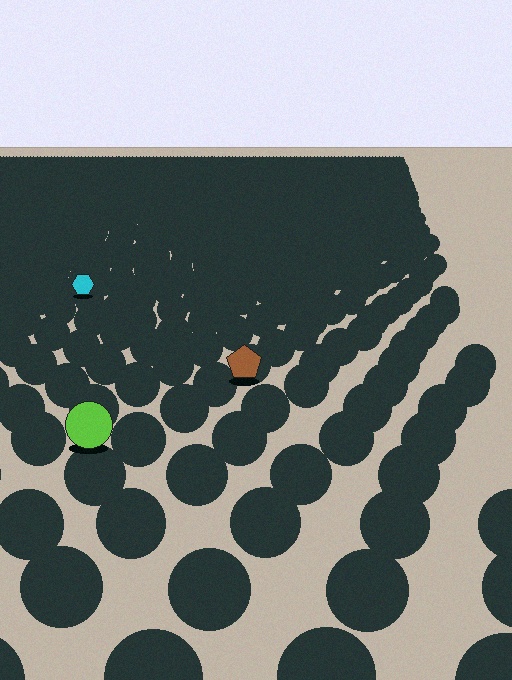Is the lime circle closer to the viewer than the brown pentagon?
Yes. The lime circle is closer — you can tell from the texture gradient: the ground texture is coarser near it.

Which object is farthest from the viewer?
The cyan hexagon is farthest from the viewer. It appears smaller and the ground texture around it is denser.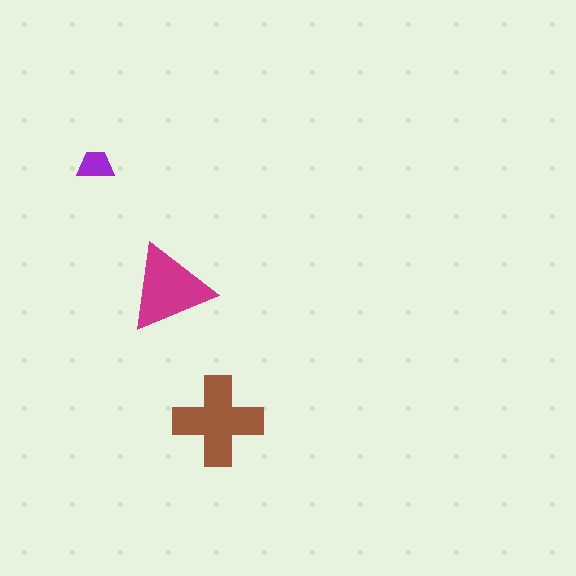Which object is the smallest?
The purple trapezoid.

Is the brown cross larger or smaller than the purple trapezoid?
Larger.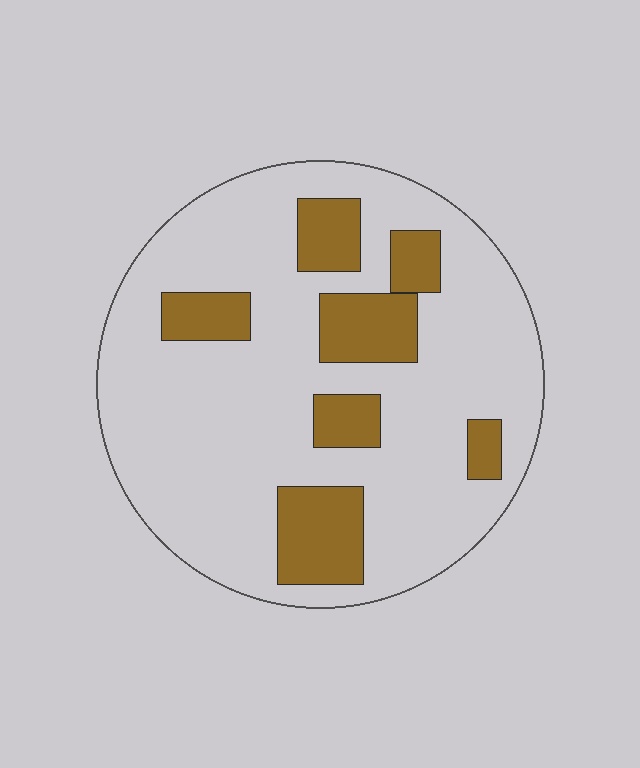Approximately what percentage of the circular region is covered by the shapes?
Approximately 20%.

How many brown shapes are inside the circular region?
7.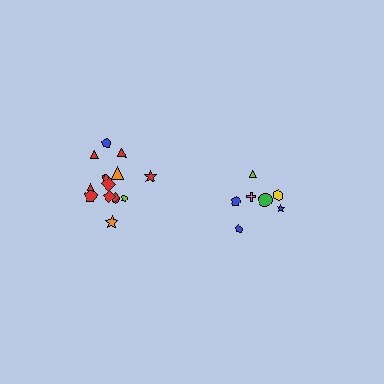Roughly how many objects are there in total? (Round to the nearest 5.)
Roughly 20 objects in total.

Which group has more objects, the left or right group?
The left group.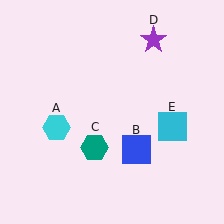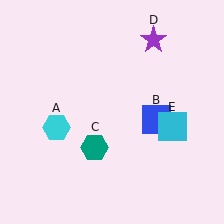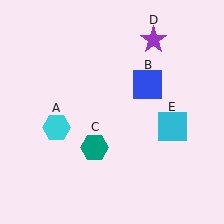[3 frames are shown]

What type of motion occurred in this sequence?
The blue square (object B) rotated counterclockwise around the center of the scene.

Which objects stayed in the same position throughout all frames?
Cyan hexagon (object A) and teal hexagon (object C) and purple star (object D) and cyan square (object E) remained stationary.